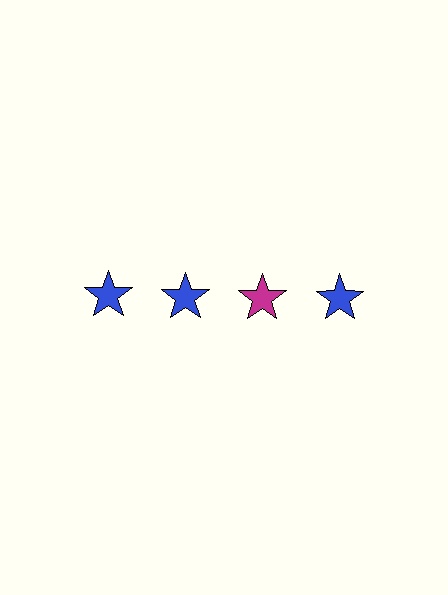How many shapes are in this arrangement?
There are 4 shapes arranged in a grid pattern.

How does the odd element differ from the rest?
It has a different color: magenta instead of blue.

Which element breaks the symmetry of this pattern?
The magenta star in the top row, center column breaks the symmetry. All other shapes are blue stars.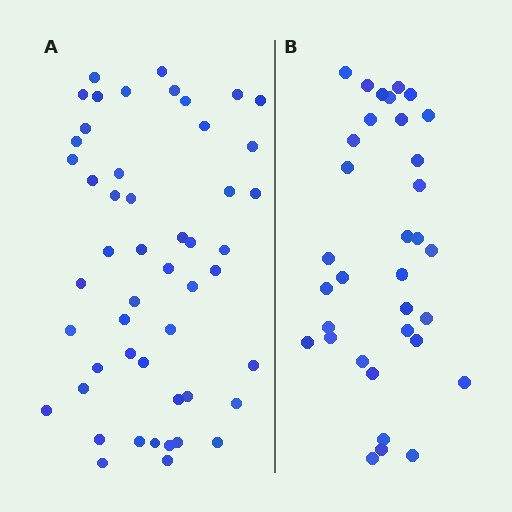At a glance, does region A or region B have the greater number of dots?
Region A (the left region) has more dots.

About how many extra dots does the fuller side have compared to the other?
Region A has approximately 15 more dots than region B.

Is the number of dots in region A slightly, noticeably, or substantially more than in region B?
Region A has substantially more. The ratio is roughly 1.5 to 1.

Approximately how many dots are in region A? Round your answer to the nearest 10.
About 50 dots.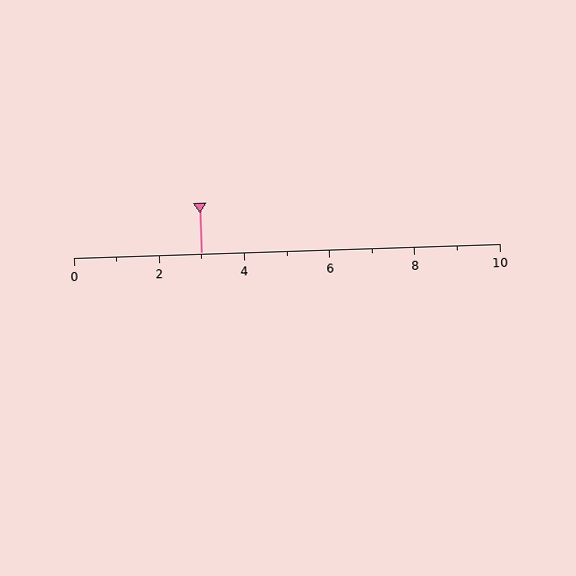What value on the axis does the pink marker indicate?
The marker indicates approximately 3.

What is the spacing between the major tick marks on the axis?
The major ticks are spaced 2 apart.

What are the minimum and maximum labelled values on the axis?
The axis runs from 0 to 10.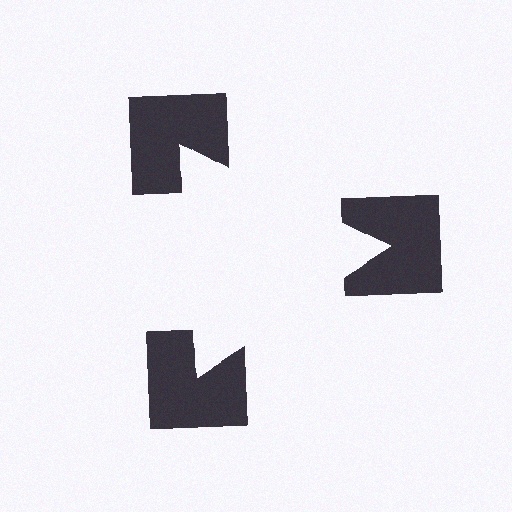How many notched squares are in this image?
There are 3 — one at each vertex of the illusory triangle.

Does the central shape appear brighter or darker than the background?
It typically appears slightly brighter than the background, even though no actual brightness change is drawn.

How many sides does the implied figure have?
3 sides.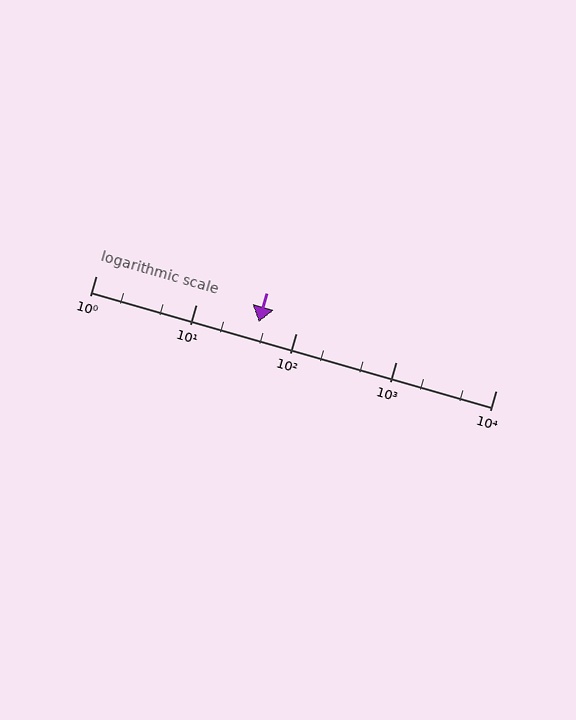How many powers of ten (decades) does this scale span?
The scale spans 4 decades, from 1 to 10000.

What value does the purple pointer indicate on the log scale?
The pointer indicates approximately 43.